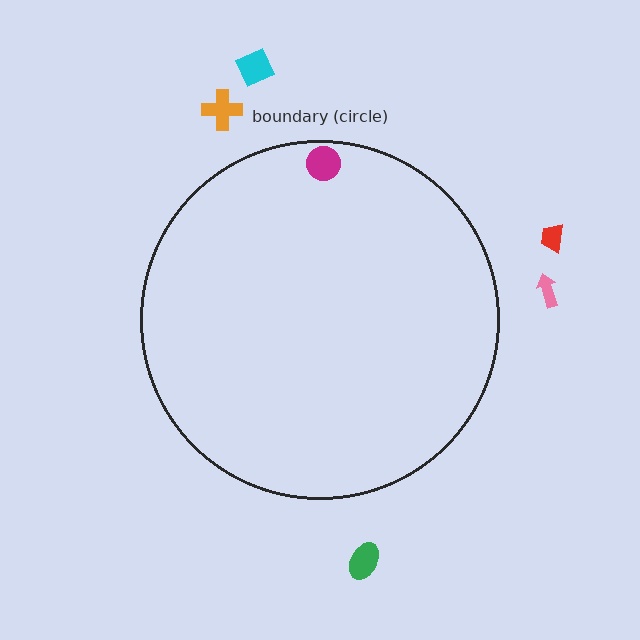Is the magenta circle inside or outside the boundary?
Inside.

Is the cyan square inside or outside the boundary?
Outside.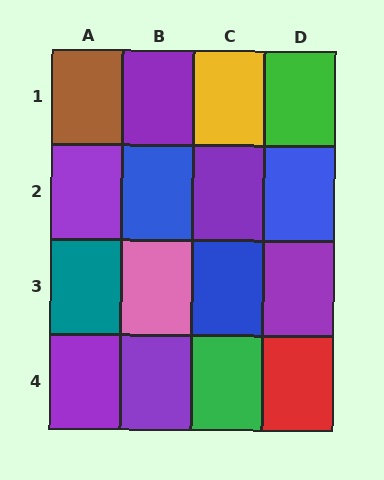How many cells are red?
1 cell is red.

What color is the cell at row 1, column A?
Brown.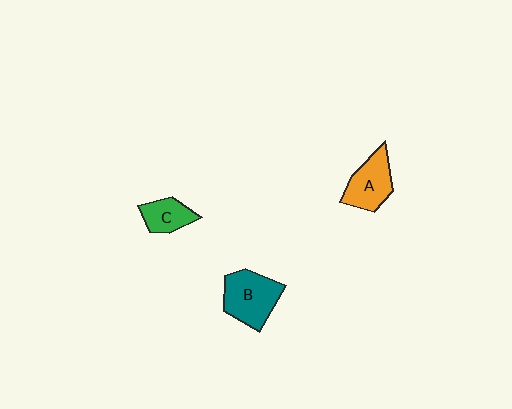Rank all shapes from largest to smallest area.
From largest to smallest: B (teal), A (orange), C (green).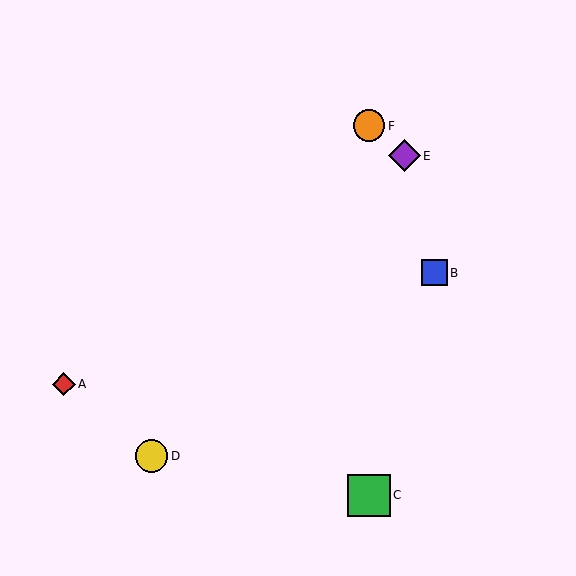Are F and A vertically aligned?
No, F is at x≈369 and A is at x≈64.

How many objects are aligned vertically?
2 objects (C, F) are aligned vertically.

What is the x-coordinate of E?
Object E is at x≈404.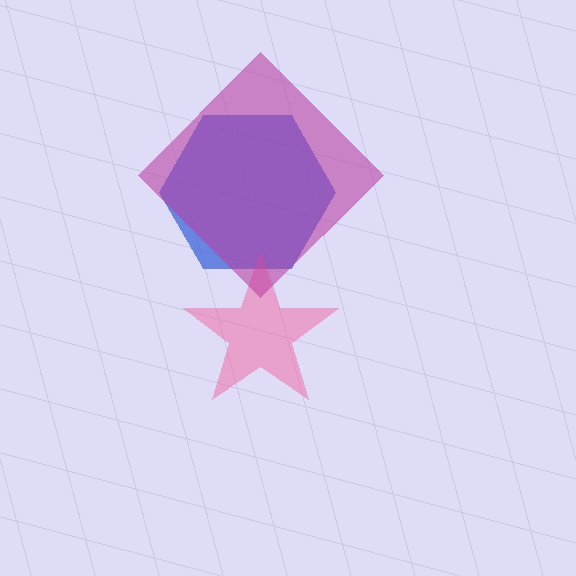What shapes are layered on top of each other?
The layered shapes are: a blue hexagon, a pink star, a magenta diamond.